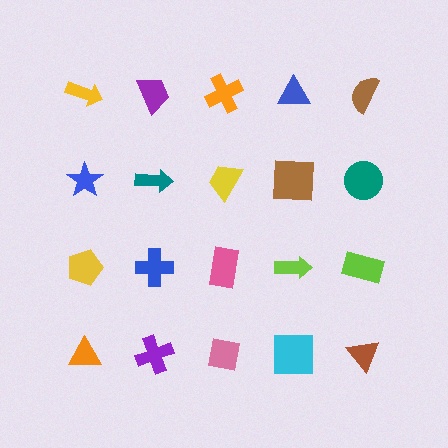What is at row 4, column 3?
A pink square.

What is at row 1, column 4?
A blue triangle.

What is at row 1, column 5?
A brown semicircle.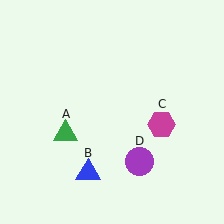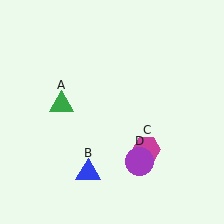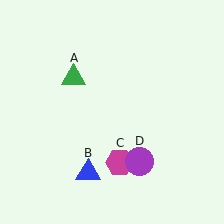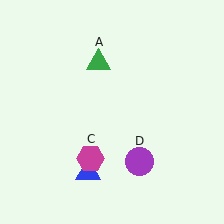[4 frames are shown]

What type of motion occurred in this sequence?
The green triangle (object A), magenta hexagon (object C) rotated clockwise around the center of the scene.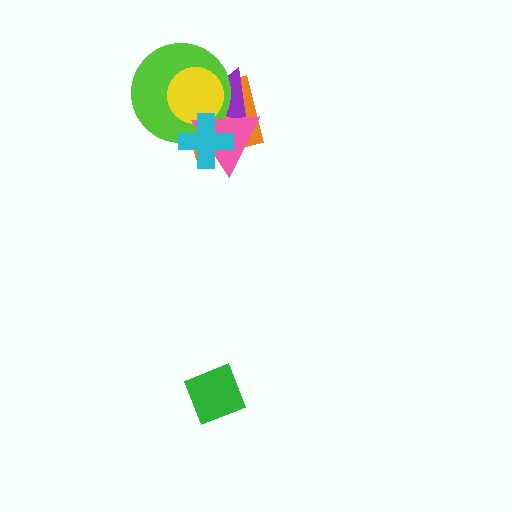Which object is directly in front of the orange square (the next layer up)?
The purple triangle is directly in front of the orange square.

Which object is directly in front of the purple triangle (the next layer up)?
The lime circle is directly in front of the purple triangle.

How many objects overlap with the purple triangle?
5 objects overlap with the purple triangle.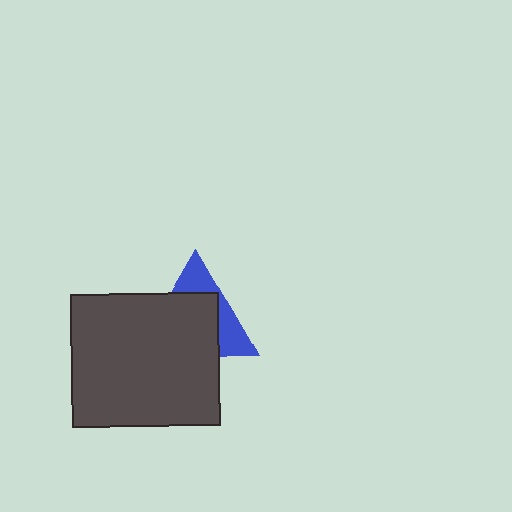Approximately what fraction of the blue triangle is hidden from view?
Roughly 63% of the blue triangle is hidden behind the dark gray rectangle.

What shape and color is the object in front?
The object in front is a dark gray rectangle.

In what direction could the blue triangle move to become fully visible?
The blue triangle could move up. That would shift it out from behind the dark gray rectangle entirely.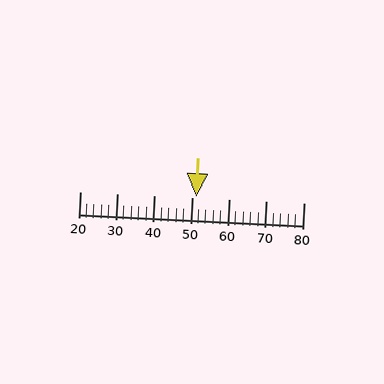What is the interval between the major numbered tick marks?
The major tick marks are spaced 10 units apart.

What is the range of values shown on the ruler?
The ruler shows values from 20 to 80.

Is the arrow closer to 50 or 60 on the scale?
The arrow is closer to 50.